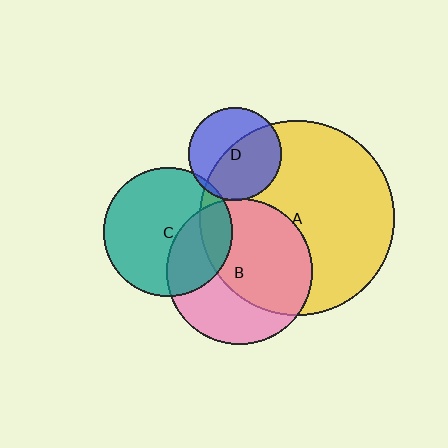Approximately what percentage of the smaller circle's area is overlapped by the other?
Approximately 15%.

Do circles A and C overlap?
Yes.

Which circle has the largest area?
Circle A (yellow).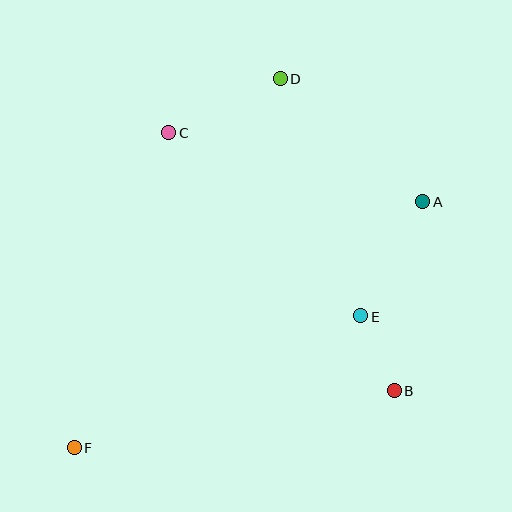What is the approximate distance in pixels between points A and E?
The distance between A and E is approximately 131 pixels.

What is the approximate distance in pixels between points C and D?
The distance between C and D is approximately 124 pixels.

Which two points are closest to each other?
Points B and E are closest to each other.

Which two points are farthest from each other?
Points A and F are farthest from each other.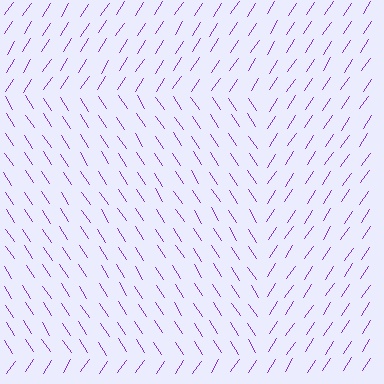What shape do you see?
I see a rectangle.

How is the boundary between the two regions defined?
The boundary is defined purely by a change in line orientation (approximately 66 degrees difference). All lines are the same color and thickness.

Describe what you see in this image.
The image is filled with small purple line segments. A rectangle region in the image has lines oriented differently from the surrounding lines, creating a visible texture boundary.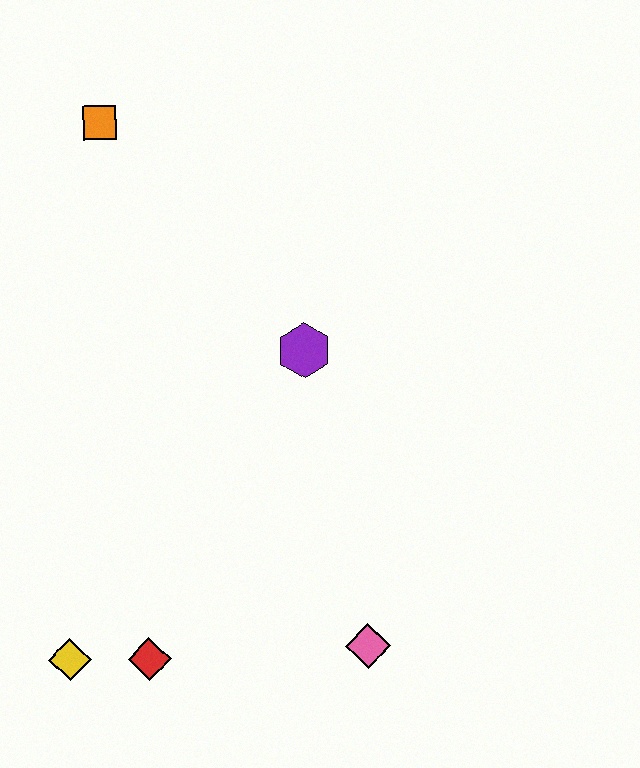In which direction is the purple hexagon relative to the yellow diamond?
The purple hexagon is above the yellow diamond.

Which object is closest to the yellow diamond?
The red diamond is closest to the yellow diamond.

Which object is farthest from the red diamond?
The orange square is farthest from the red diamond.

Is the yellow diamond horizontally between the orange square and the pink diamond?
No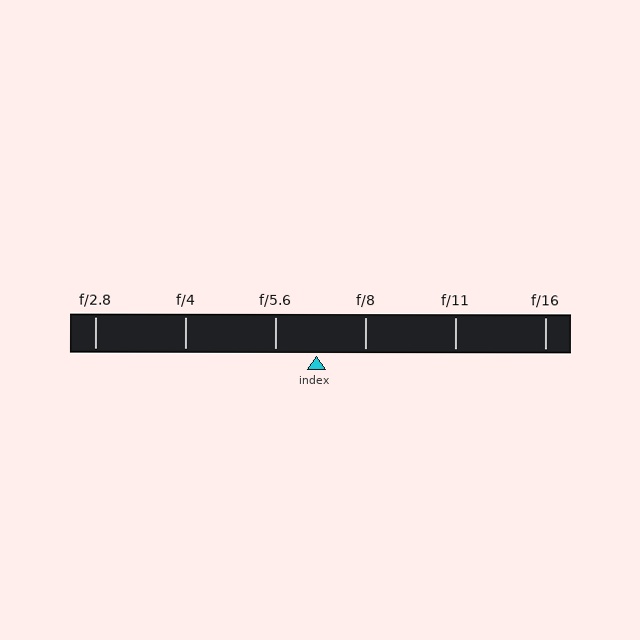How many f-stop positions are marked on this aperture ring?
There are 6 f-stop positions marked.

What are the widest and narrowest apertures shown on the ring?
The widest aperture shown is f/2.8 and the narrowest is f/16.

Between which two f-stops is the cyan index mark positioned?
The index mark is between f/5.6 and f/8.